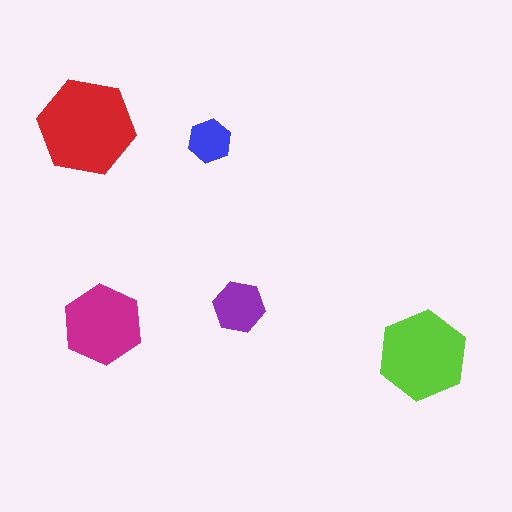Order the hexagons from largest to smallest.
the red one, the lime one, the magenta one, the purple one, the blue one.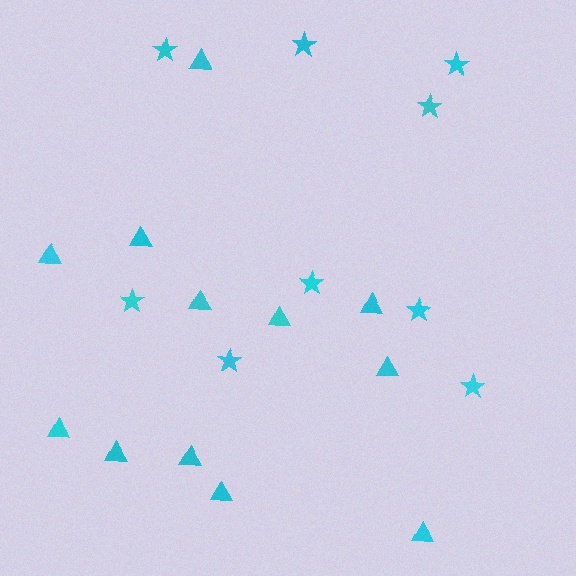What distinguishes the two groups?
There are 2 groups: one group of triangles (12) and one group of stars (9).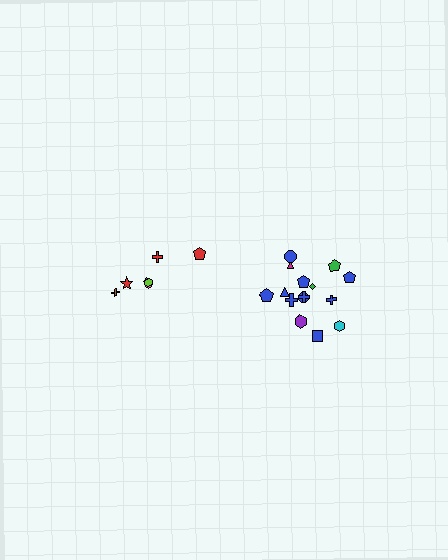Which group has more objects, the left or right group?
The right group.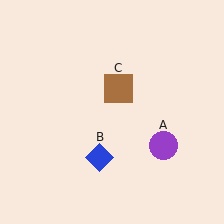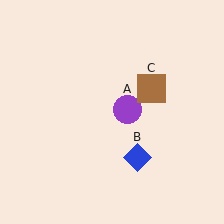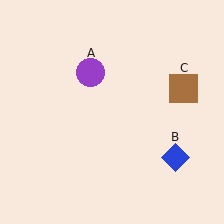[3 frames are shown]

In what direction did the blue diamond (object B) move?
The blue diamond (object B) moved right.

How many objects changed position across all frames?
3 objects changed position: purple circle (object A), blue diamond (object B), brown square (object C).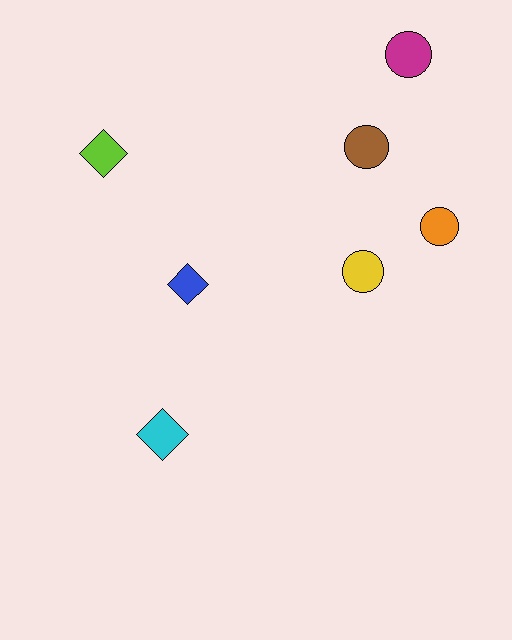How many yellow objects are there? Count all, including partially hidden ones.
There is 1 yellow object.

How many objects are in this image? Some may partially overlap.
There are 7 objects.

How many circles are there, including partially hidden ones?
There are 4 circles.